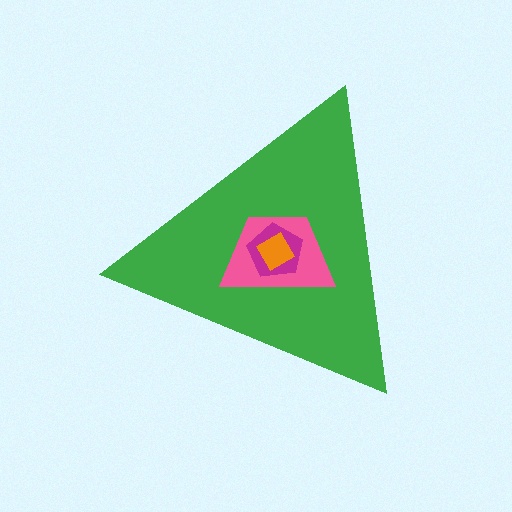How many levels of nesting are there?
4.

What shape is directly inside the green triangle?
The pink trapezoid.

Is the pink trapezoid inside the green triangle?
Yes.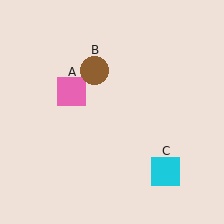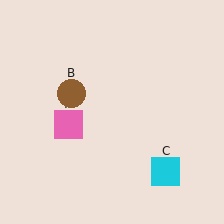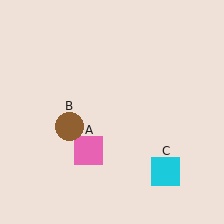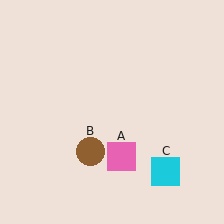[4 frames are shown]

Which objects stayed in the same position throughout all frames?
Cyan square (object C) remained stationary.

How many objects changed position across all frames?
2 objects changed position: pink square (object A), brown circle (object B).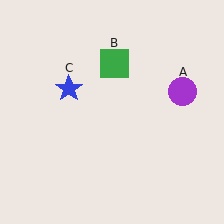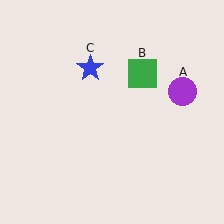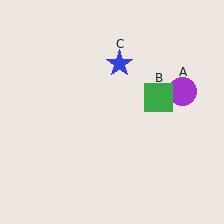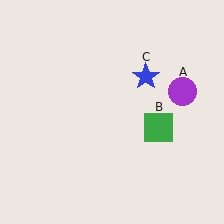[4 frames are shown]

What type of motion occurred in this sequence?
The green square (object B), blue star (object C) rotated clockwise around the center of the scene.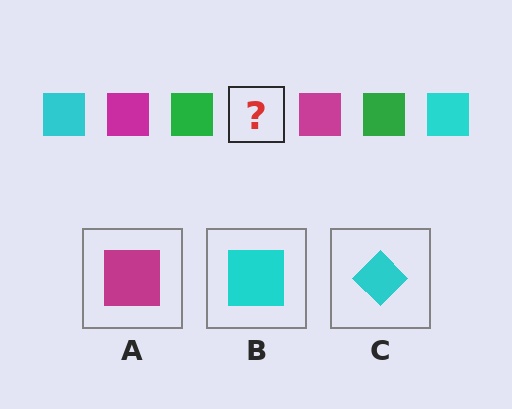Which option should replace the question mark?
Option B.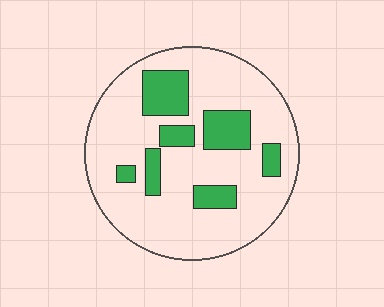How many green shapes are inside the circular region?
7.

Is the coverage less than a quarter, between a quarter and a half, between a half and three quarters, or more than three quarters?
Less than a quarter.